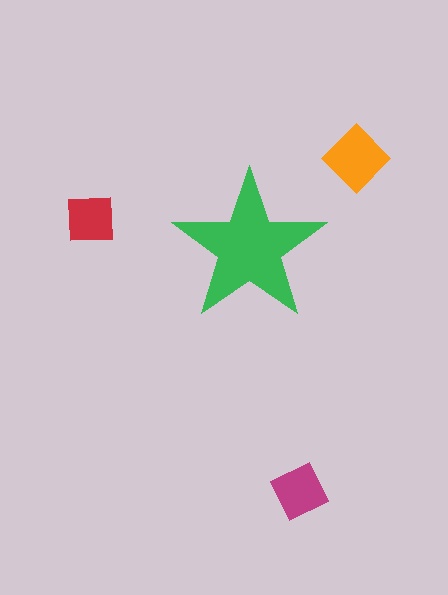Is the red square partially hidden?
No, the red square is fully visible.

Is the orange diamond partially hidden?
No, the orange diamond is fully visible.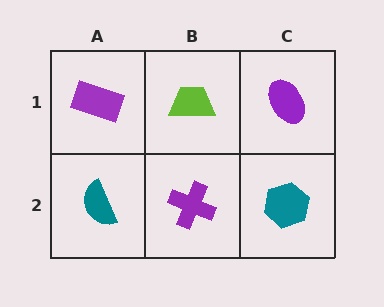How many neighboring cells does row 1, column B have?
3.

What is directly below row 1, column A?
A teal semicircle.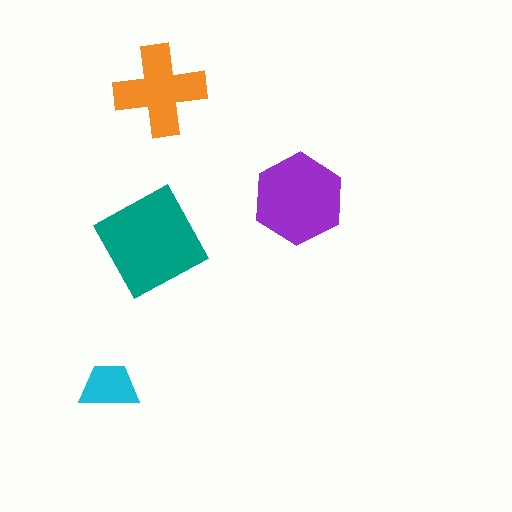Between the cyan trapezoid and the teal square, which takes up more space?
The teal square.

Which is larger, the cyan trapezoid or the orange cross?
The orange cross.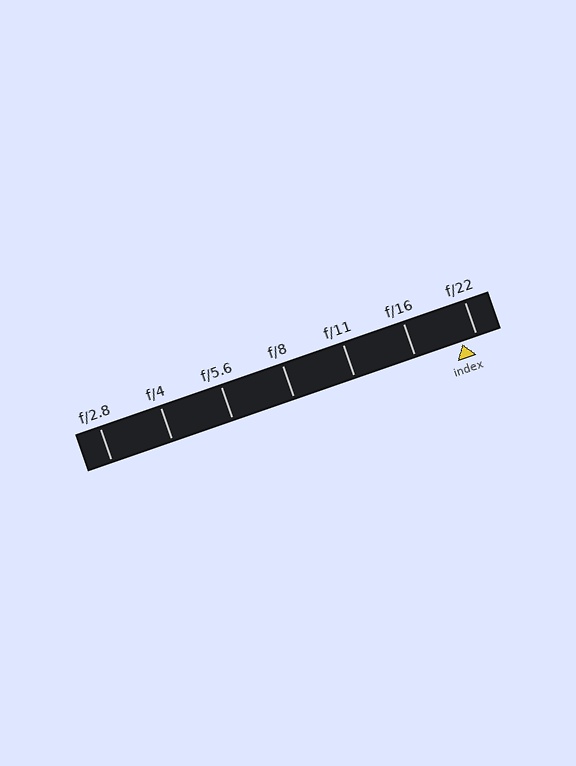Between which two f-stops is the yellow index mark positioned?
The index mark is between f/16 and f/22.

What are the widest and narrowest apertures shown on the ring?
The widest aperture shown is f/2.8 and the narrowest is f/22.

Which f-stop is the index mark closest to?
The index mark is closest to f/22.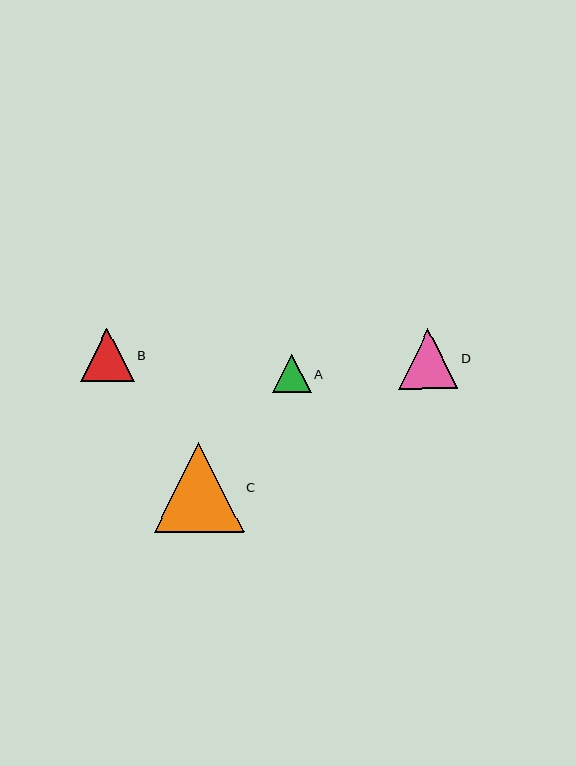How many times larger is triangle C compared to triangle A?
Triangle C is approximately 2.3 times the size of triangle A.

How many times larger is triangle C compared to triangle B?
Triangle C is approximately 1.7 times the size of triangle B.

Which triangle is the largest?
Triangle C is the largest with a size of approximately 89 pixels.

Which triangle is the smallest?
Triangle A is the smallest with a size of approximately 39 pixels.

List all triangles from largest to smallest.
From largest to smallest: C, D, B, A.